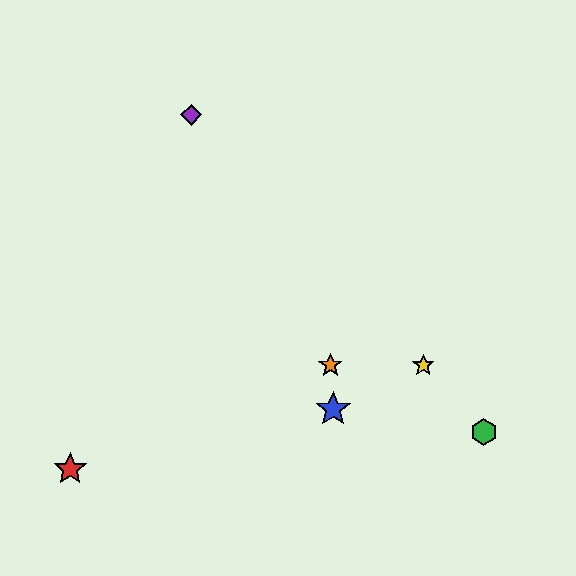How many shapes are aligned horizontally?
2 shapes (the yellow star, the orange star) are aligned horizontally.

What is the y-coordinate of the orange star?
The orange star is at y≈365.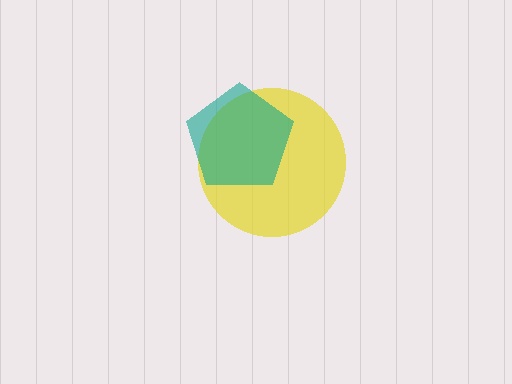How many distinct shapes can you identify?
There are 2 distinct shapes: a yellow circle, a teal pentagon.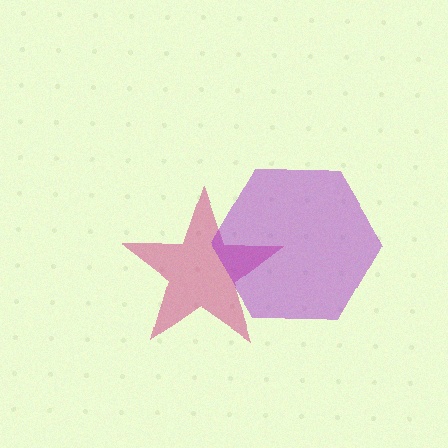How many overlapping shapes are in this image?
There are 2 overlapping shapes in the image.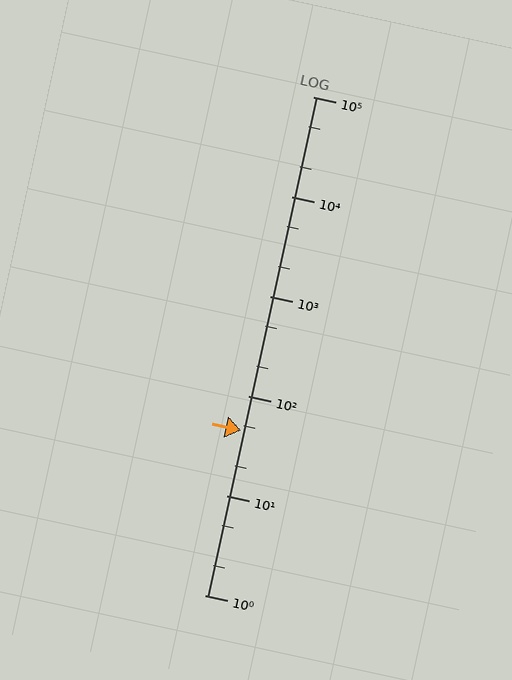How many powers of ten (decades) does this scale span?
The scale spans 5 decades, from 1 to 100000.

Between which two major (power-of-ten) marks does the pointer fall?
The pointer is between 10 and 100.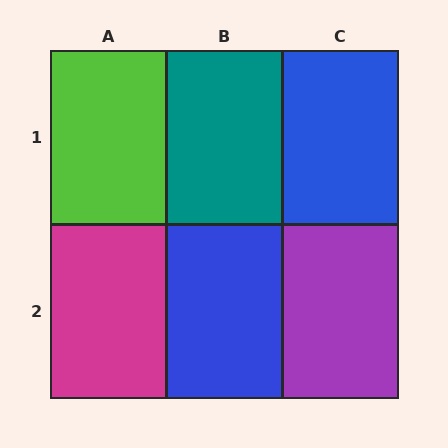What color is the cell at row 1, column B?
Teal.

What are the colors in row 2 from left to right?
Magenta, blue, purple.